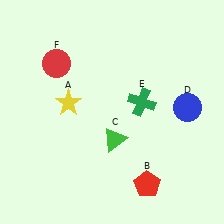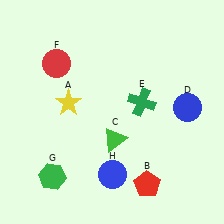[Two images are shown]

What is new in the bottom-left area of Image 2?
A green hexagon (G) was added in the bottom-left area of Image 2.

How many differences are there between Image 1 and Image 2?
There are 2 differences between the two images.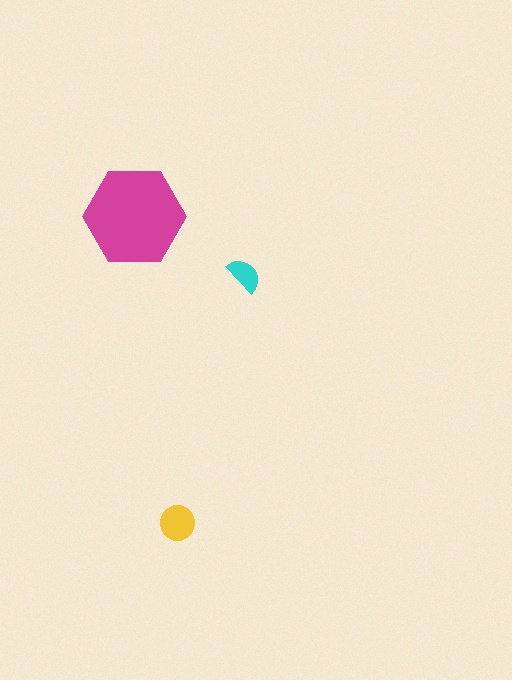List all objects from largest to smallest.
The magenta hexagon, the yellow circle, the cyan semicircle.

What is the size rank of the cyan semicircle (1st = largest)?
3rd.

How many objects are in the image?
There are 3 objects in the image.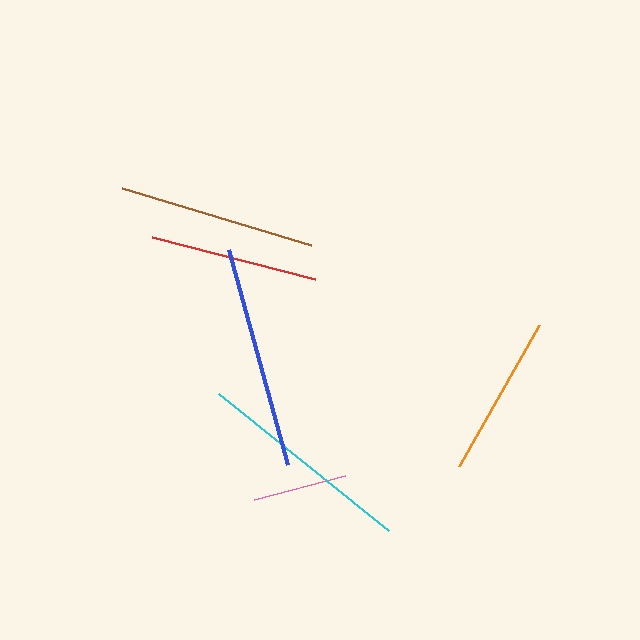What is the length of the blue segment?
The blue segment is approximately 224 pixels long.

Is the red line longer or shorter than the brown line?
The brown line is longer than the red line.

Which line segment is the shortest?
The pink line is the shortest at approximately 95 pixels.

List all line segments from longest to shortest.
From longest to shortest: blue, cyan, brown, red, orange, pink.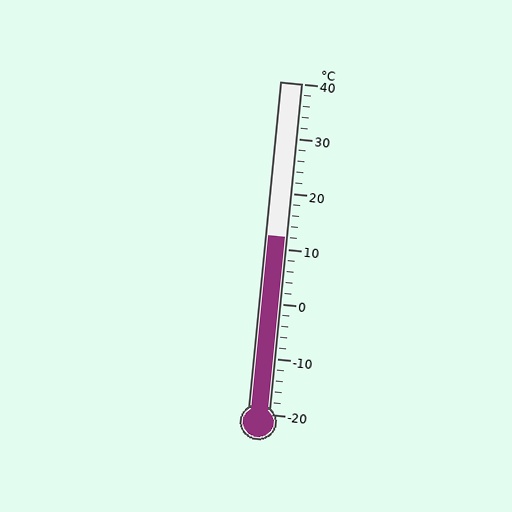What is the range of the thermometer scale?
The thermometer scale ranges from -20°C to 40°C.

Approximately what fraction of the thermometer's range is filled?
The thermometer is filled to approximately 55% of its range.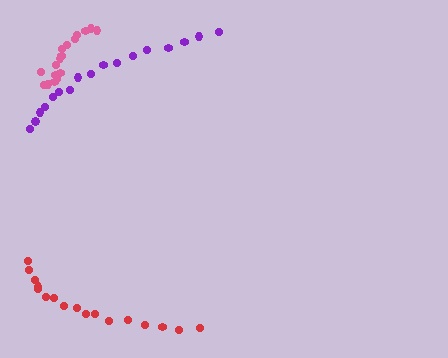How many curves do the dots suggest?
There are 3 distinct paths.